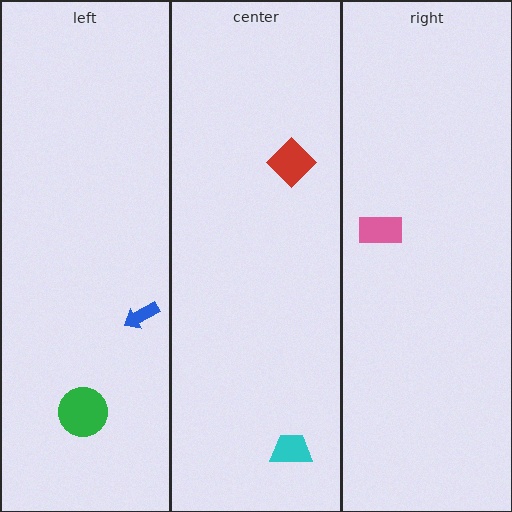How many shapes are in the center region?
2.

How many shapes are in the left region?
2.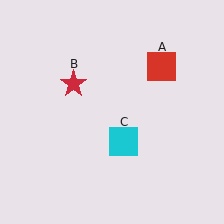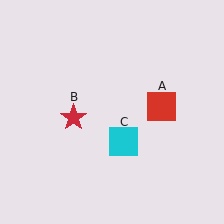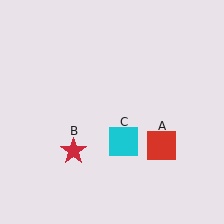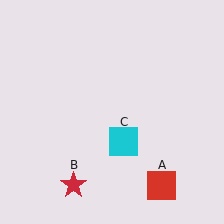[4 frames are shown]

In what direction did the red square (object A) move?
The red square (object A) moved down.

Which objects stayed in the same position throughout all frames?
Cyan square (object C) remained stationary.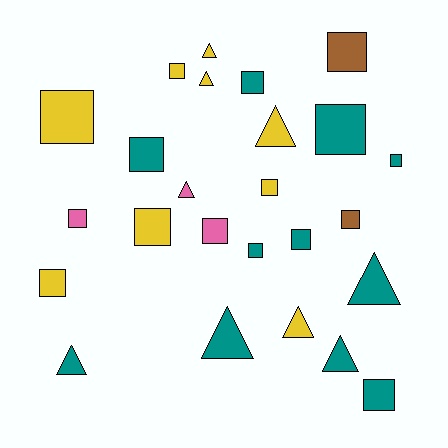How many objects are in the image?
There are 25 objects.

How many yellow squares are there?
There are 5 yellow squares.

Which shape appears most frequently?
Square, with 16 objects.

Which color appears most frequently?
Teal, with 11 objects.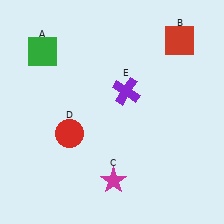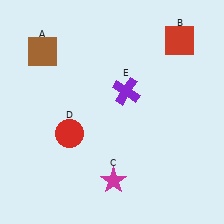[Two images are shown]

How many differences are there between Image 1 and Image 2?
There is 1 difference between the two images.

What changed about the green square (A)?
In Image 1, A is green. In Image 2, it changed to brown.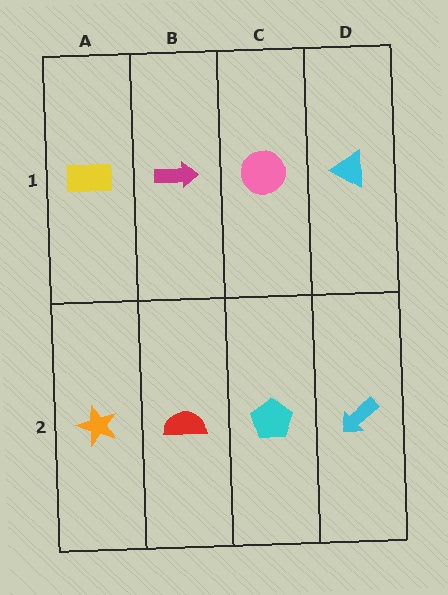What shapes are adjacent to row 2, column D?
A cyan triangle (row 1, column D), a cyan pentagon (row 2, column C).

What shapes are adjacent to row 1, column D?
A cyan arrow (row 2, column D), a pink circle (row 1, column C).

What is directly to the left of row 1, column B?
A yellow rectangle.